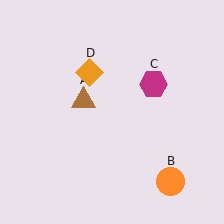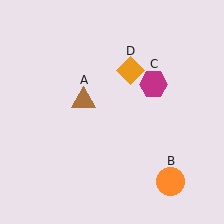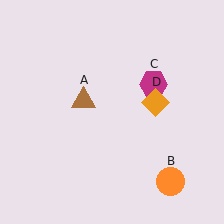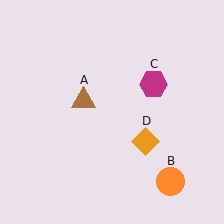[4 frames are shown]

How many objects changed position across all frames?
1 object changed position: orange diamond (object D).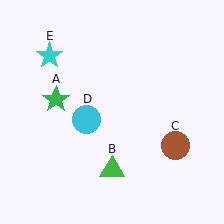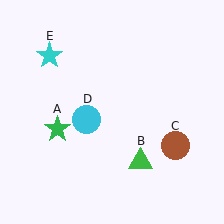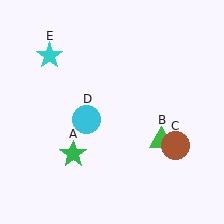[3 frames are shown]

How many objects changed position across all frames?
2 objects changed position: green star (object A), green triangle (object B).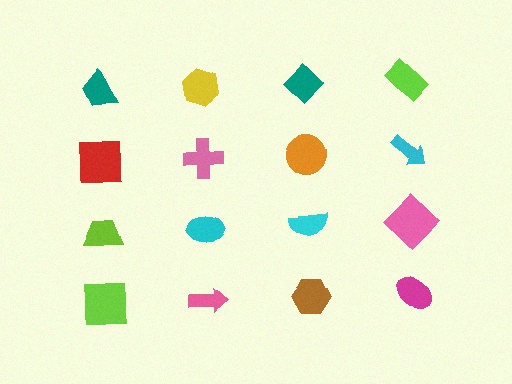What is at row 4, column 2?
A pink arrow.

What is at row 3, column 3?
A cyan semicircle.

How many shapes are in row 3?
4 shapes.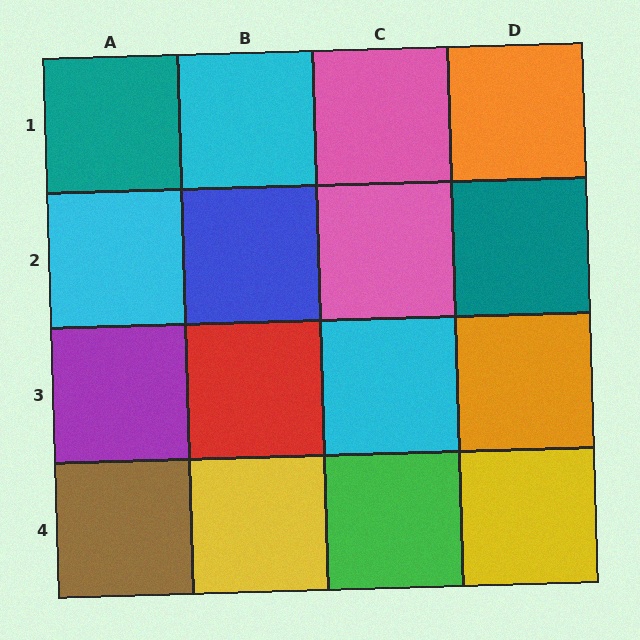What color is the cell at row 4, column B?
Yellow.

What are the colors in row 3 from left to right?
Purple, red, cyan, orange.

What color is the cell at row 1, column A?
Teal.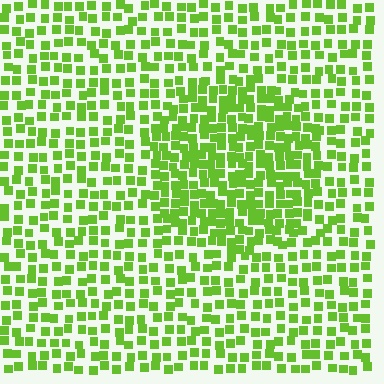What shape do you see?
I see a circle.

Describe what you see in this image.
The image contains small lime elements arranged at two different densities. A circle-shaped region is visible where the elements are more densely packed than the surrounding area.